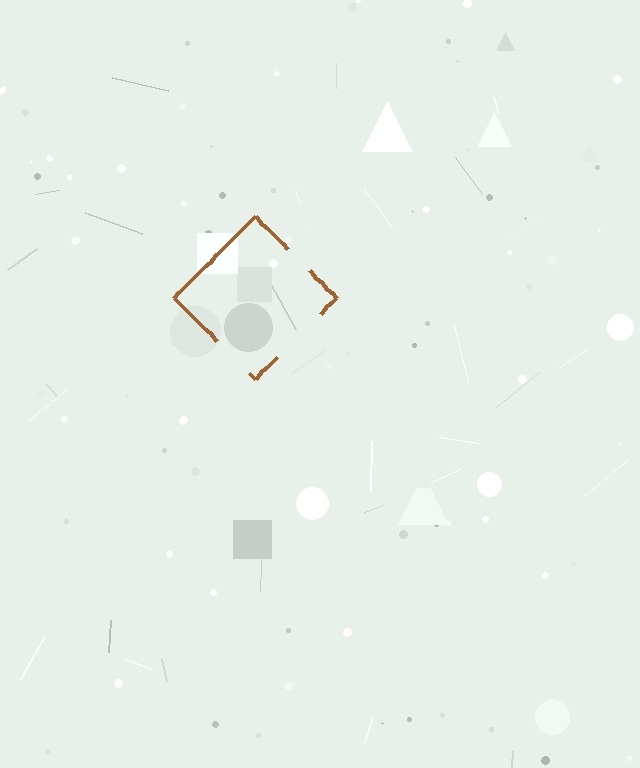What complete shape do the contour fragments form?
The contour fragments form a diamond.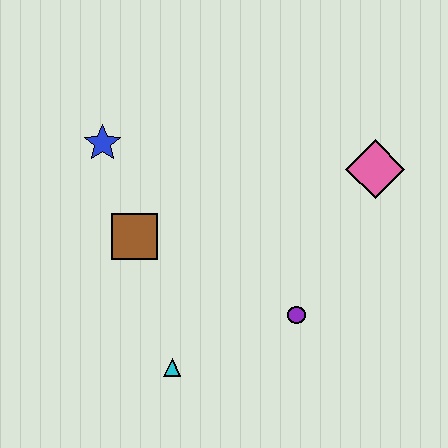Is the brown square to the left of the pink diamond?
Yes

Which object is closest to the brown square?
The blue star is closest to the brown square.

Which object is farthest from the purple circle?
The blue star is farthest from the purple circle.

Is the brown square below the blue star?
Yes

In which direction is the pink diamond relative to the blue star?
The pink diamond is to the right of the blue star.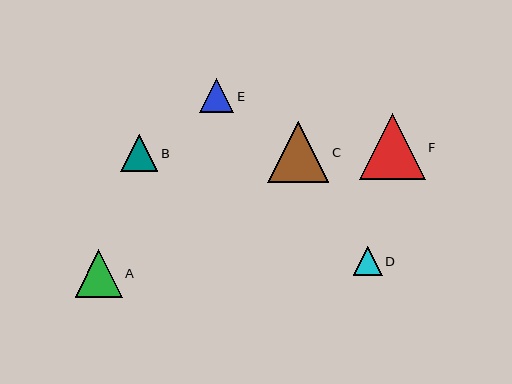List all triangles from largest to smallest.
From largest to smallest: F, C, A, B, E, D.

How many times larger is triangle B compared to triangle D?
Triangle B is approximately 1.3 times the size of triangle D.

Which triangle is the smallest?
Triangle D is the smallest with a size of approximately 29 pixels.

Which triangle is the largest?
Triangle F is the largest with a size of approximately 66 pixels.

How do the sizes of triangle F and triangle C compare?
Triangle F and triangle C are approximately the same size.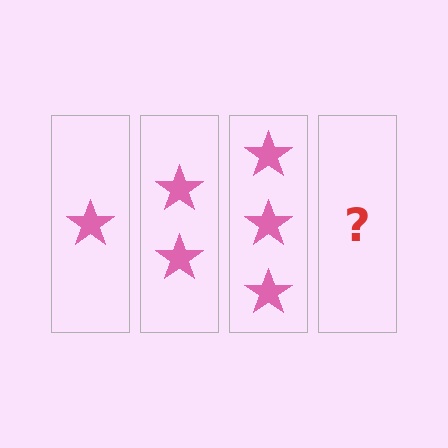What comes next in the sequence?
The next element should be 4 stars.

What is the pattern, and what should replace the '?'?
The pattern is that each step adds one more star. The '?' should be 4 stars.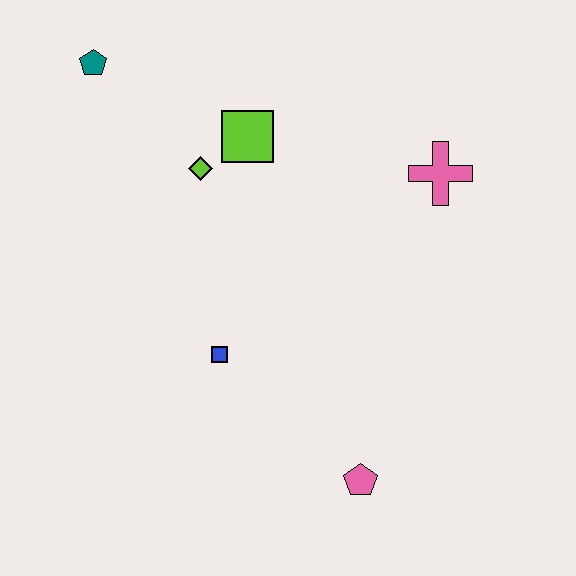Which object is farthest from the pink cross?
The teal pentagon is farthest from the pink cross.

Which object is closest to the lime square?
The lime diamond is closest to the lime square.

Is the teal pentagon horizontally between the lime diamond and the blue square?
No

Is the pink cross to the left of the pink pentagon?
No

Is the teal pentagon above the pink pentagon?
Yes